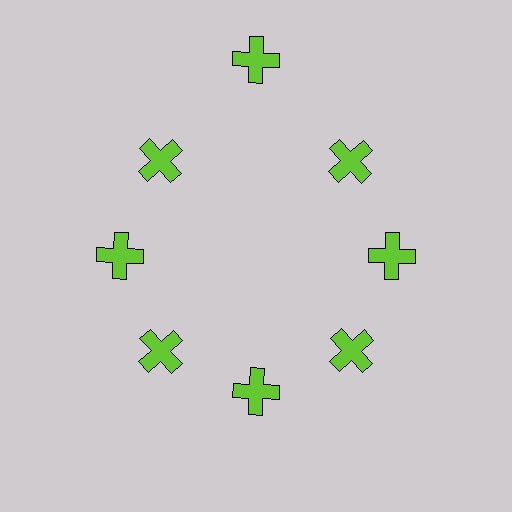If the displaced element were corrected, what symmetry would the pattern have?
It would have 8-fold rotational symmetry — the pattern would map onto itself every 45 degrees.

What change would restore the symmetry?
The symmetry would be restored by moving it inward, back onto the ring so that all 8 crosses sit at equal angles and equal distance from the center.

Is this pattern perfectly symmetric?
No. The 8 lime crosses are arranged in a ring, but one element near the 12 o'clock position is pushed outward from the center, breaking the 8-fold rotational symmetry.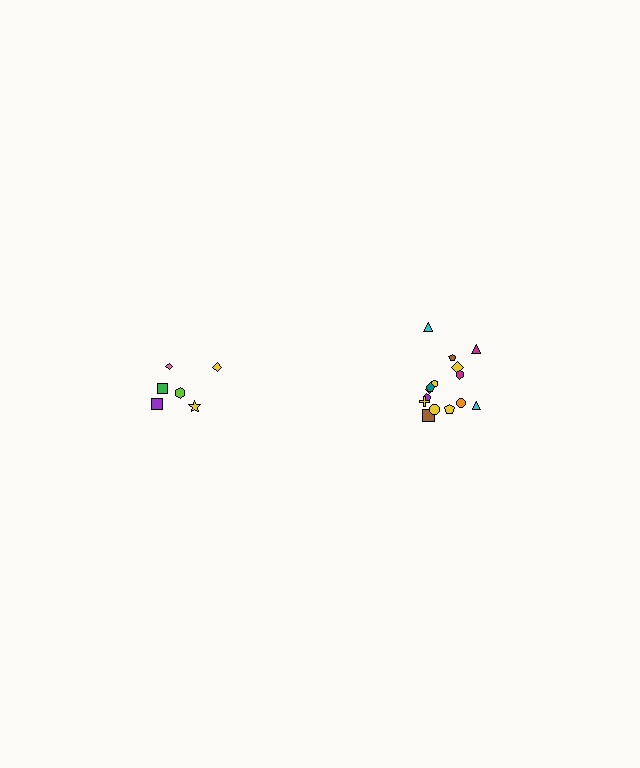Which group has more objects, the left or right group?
The right group.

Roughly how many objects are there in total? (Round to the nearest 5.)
Roughly 20 objects in total.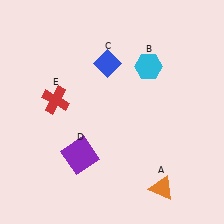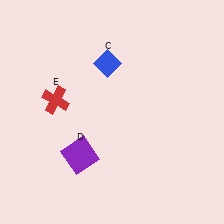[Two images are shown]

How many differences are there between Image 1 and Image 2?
There are 2 differences between the two images.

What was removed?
The orange triangle (A), the cyan hexagon (B) were removed in Image 2.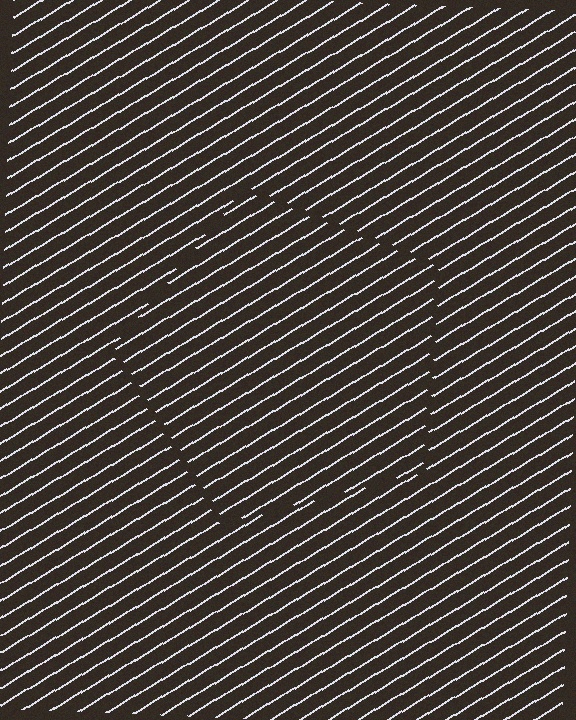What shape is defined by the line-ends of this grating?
An illusory pentagon. The interior of the shape contains the same grating, shifted by half a period — the contour is defined by the phase discontinuity where line-ends from the inner and outer gratings abut.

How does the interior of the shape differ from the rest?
The interior of the shape contains the same grating, shifted by half a period — the contour is defined by the phase discontinuity where line-ends from the inner and outer gratings abut.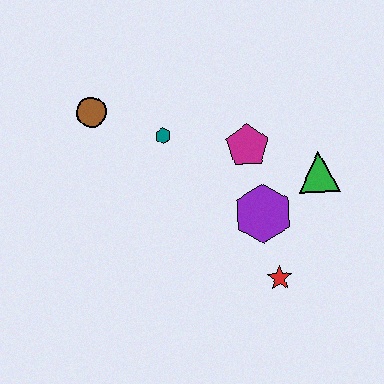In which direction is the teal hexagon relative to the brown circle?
The teal hexagon is to the right of the brown circle.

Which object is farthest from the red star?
The brown circle is farthest from the red star.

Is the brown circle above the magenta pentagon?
Yes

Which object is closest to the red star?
The purple hexagon is closest to the red star.